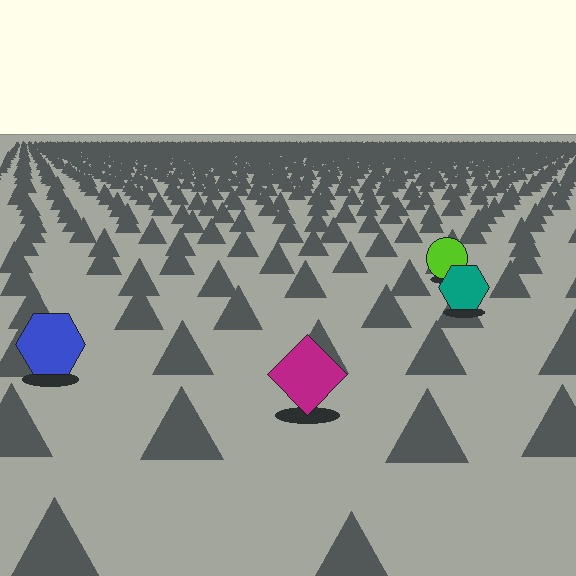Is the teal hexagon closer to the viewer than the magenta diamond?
No. The magenta diamond is closer — you can tell from the texture gradient: the ground texture is coarser near it.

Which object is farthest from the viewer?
The lime circle is farthest from the viewer. It appears smaller and the ground texture around it is denser.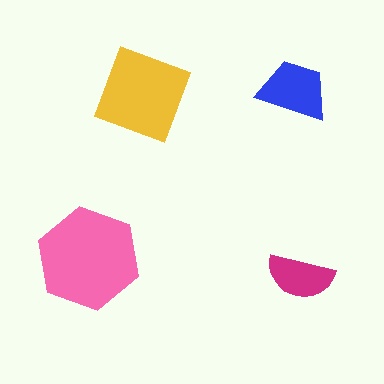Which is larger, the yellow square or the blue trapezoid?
The yellow square.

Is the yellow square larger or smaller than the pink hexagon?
Smaller.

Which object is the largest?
The pink hexagon.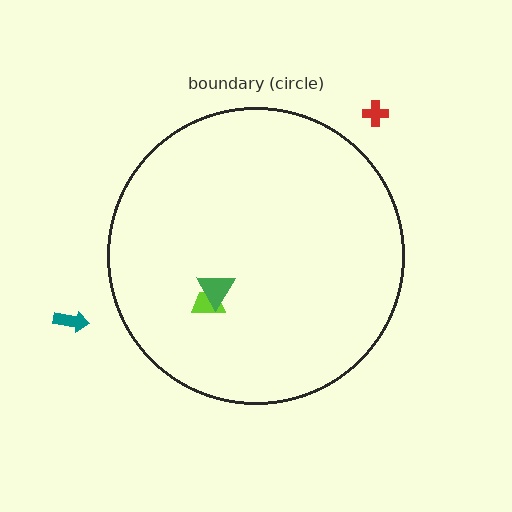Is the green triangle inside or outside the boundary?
Inside.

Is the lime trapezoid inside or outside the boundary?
Inside.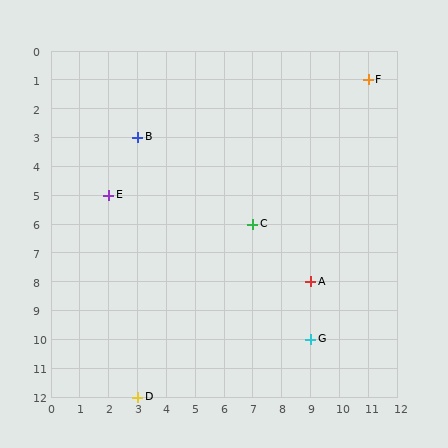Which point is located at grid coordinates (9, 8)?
Point A is at (9, 8).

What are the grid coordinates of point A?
Point A is at grid coordinates (9, 8).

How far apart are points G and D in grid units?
Points G and D are 6 columns and 2 rows apart (about 6.3 grid units diagonally).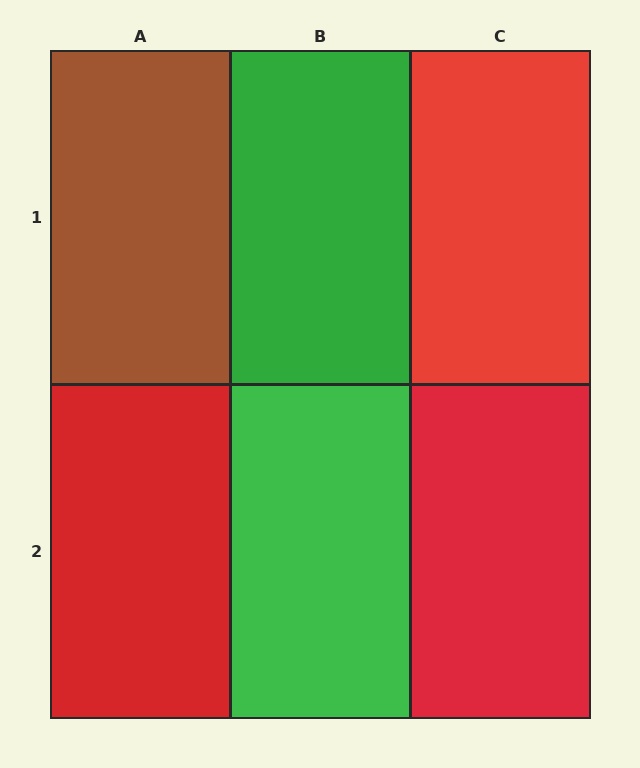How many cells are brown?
1 cell is brown.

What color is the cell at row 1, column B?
Green.